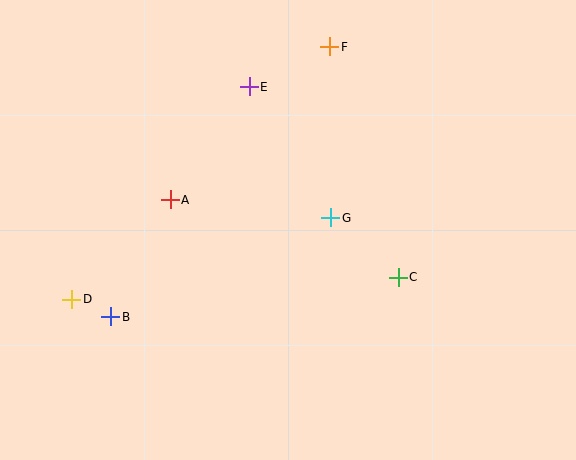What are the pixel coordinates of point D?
Point D is at (72, 299).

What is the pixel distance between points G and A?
The distance between G and A is 162 pixels.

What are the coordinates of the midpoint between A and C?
The midpoint between A and C is at (284, 238).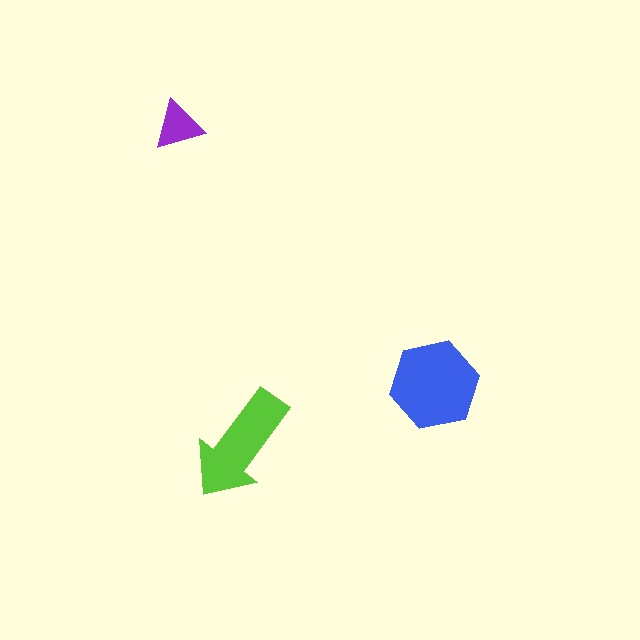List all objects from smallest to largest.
The purple triangle, the lime arrow, the blue hexagon.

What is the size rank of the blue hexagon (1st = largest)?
1st.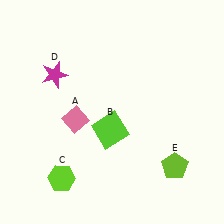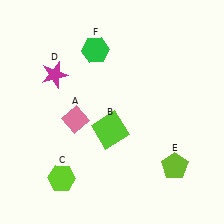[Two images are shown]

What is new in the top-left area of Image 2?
A green hexagon (F) was added in the top-left area of Image 2.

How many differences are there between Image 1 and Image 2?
There is 1 difference between the two images.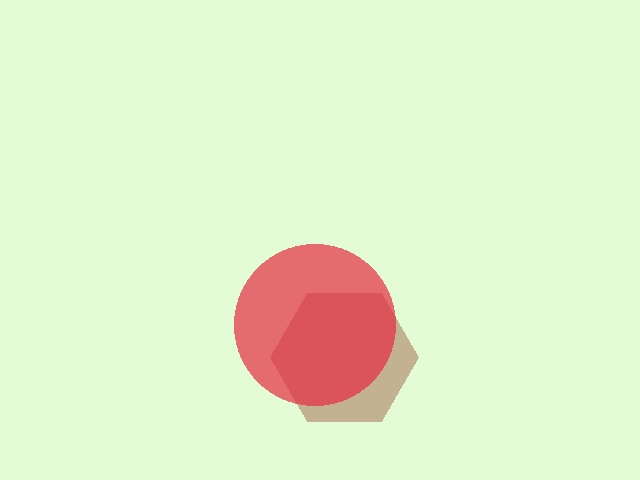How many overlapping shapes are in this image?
There are 2 overlapping shapes in the image.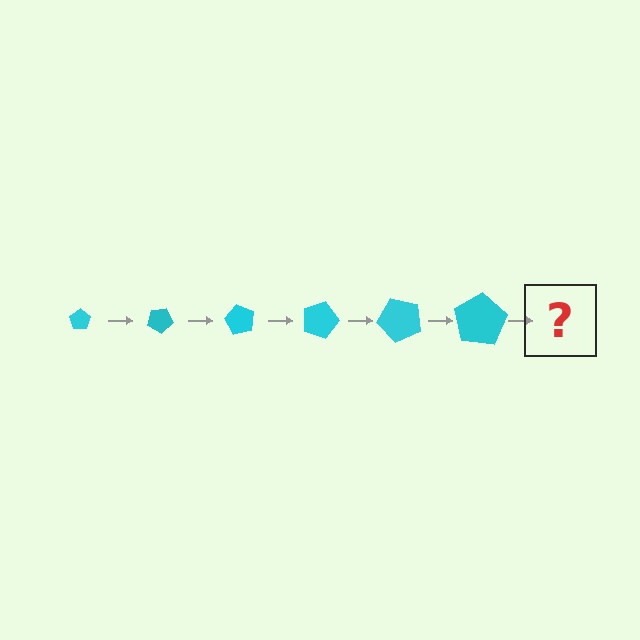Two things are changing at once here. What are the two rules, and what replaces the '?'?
The two rules are that the pentagon grows larger each step and it rotates 30 degrees each step. The '?' should be a pentagon, larger than the previous one and rotated 180 degrees from the start.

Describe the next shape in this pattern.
It should be a pentagon, larger than the previous one and rotated 180 degrees from the start.